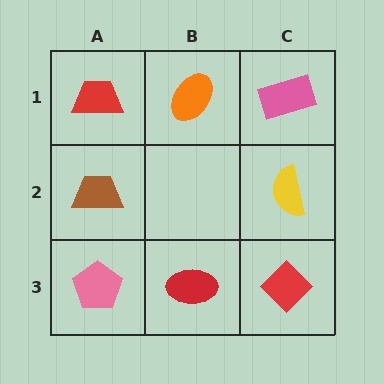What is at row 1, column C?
A pink rectangle.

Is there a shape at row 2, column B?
No, that cell is empty.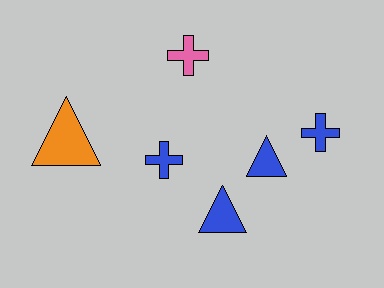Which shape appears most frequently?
Triangle, with 3 objects.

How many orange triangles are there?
There is 1 orange triangle.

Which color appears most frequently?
Blue, with 4 objects.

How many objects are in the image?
There are 6 objects.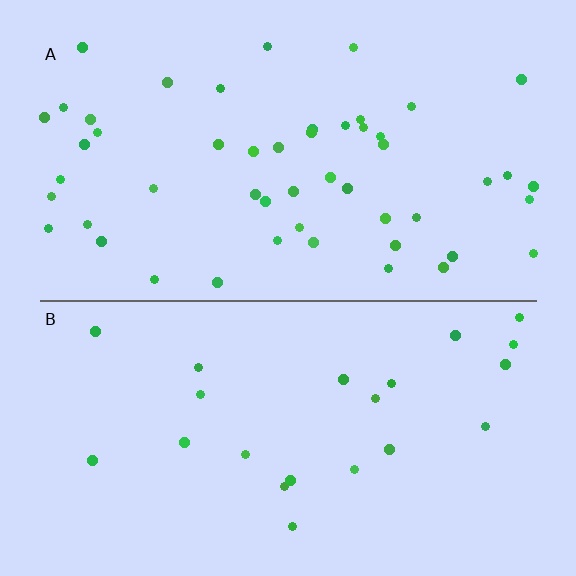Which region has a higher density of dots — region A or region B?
A (the top).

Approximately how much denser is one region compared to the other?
Approximately 2.3× — region A over region B.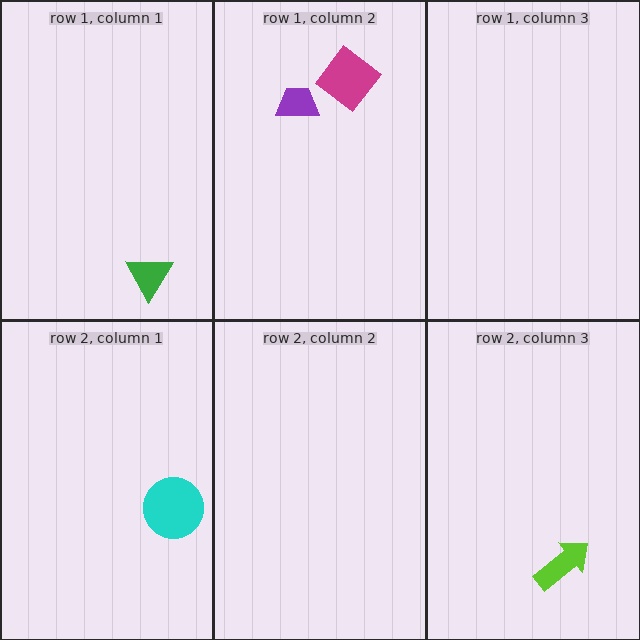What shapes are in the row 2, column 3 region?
The lime arrow.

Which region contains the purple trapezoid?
The row 1, column 2 region.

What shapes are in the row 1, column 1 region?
The green triangle.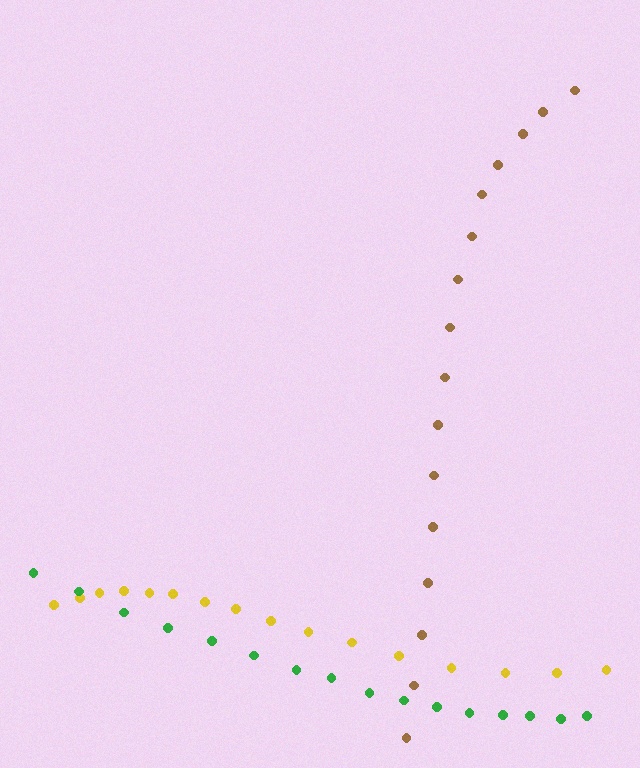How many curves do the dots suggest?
There are 3 distinct paths.